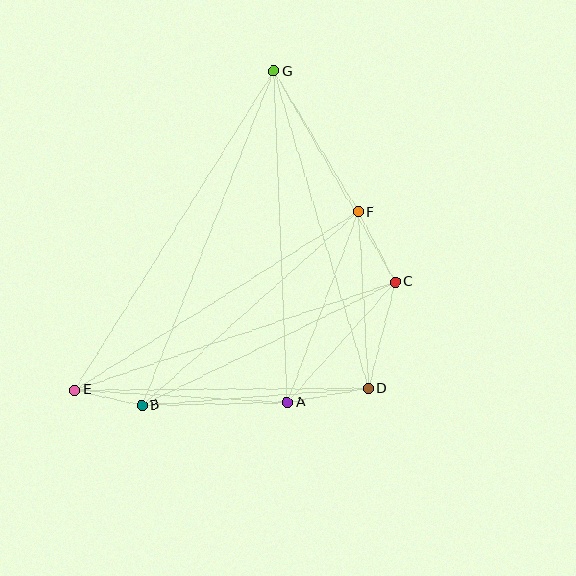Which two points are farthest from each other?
Points E and G are farthest from each other.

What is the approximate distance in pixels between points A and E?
The distance between A and E is approximately 213 pixels.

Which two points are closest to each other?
Points B and E are closest to each other.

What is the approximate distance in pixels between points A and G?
The distance between A and G is approximately 331 pixels.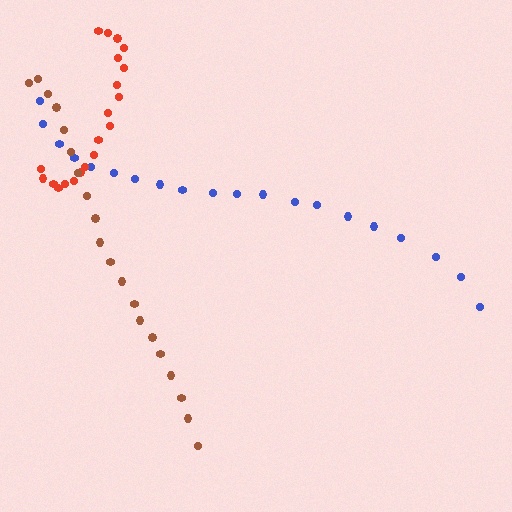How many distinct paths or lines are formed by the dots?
There are 3 distinct paths.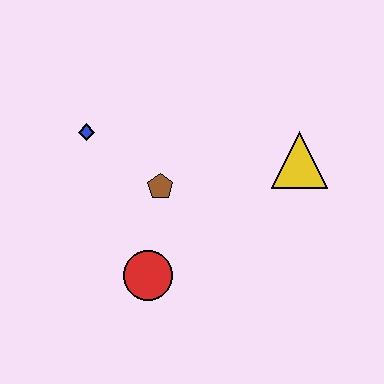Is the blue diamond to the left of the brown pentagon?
Yes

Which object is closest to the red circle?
The brown pentagon is closest to the red circle.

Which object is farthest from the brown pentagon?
The yellow triangle is farthest from the brown pentagon.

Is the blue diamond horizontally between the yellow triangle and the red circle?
No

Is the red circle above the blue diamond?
No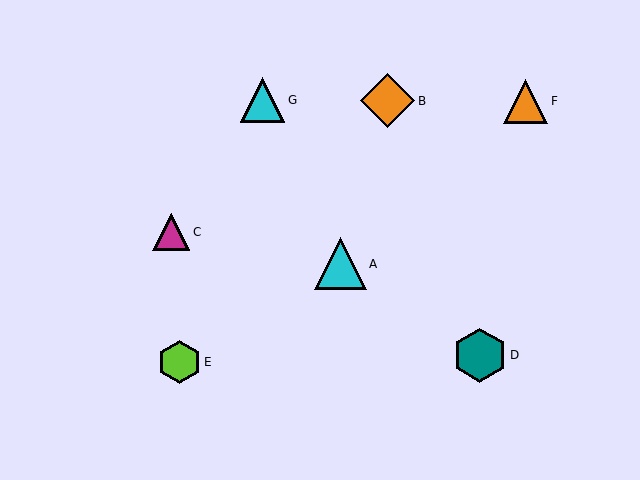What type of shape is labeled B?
Shape B is an orange diamond.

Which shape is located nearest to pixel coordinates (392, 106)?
The orange diamond (labeled B) at (387, 101) is nearest to that location.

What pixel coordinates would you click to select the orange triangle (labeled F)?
Click at (526, 101) to select the orange triangle F.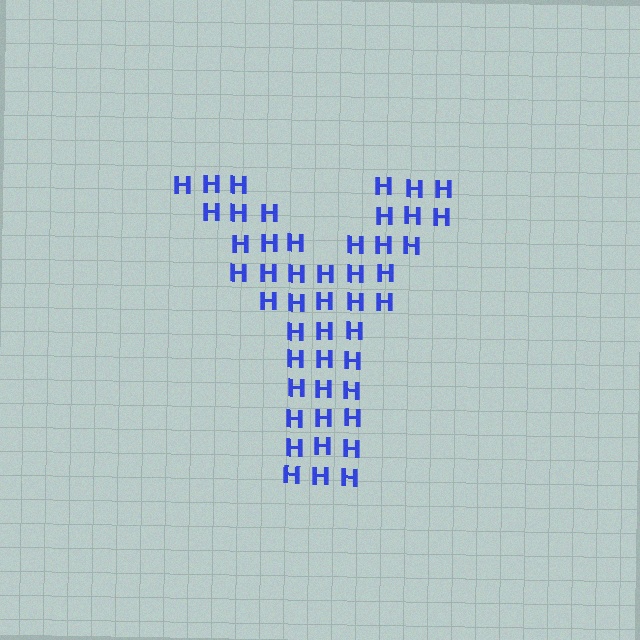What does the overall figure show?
The overall figure shows the letter Y.